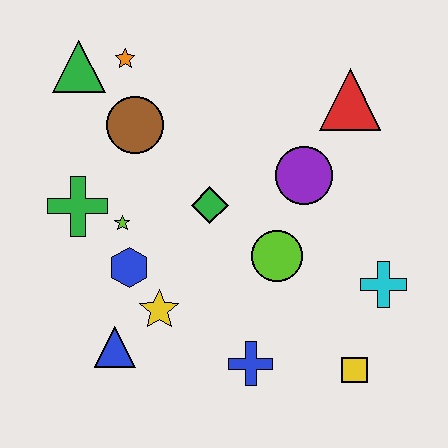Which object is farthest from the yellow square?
The green triangle is farthest from the yellow square.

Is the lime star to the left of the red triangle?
Yes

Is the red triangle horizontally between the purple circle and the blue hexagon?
No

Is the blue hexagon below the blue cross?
No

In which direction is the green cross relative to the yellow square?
The green cross is to the left of the yellow square.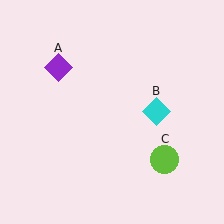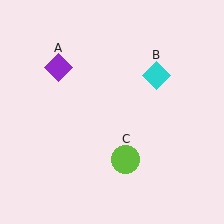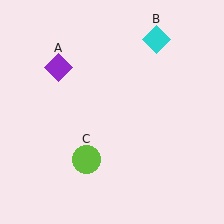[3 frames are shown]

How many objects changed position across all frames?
2 objects changed position: cyan diamond (object B), lime circle (object C).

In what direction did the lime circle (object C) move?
The lime circle (object C) moved left.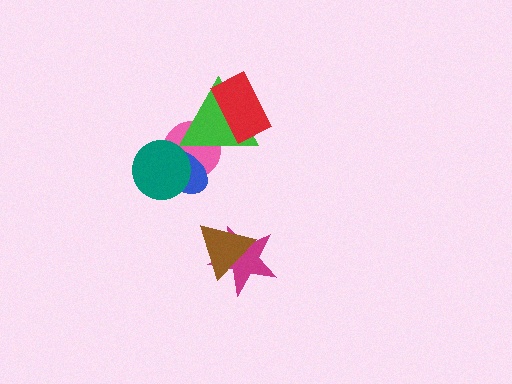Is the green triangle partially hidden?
Yes, it is partially covered by another shape.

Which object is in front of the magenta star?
The brown triangle is in front of the magenta star.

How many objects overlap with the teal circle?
2 objects overlap with the teal circle.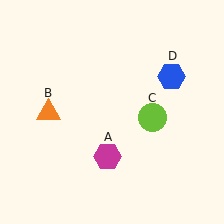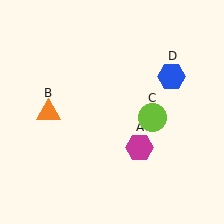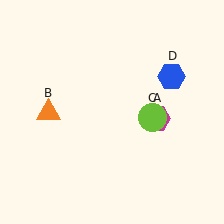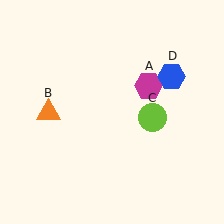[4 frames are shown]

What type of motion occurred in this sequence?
The magenta hexagon (object A) rotated counterclockwise around the center of the scene.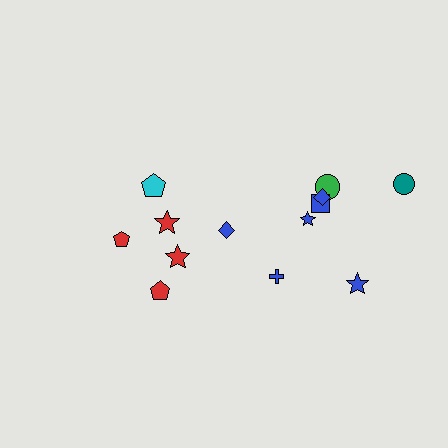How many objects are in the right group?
There are 8 objects.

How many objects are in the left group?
There are 5 objects.